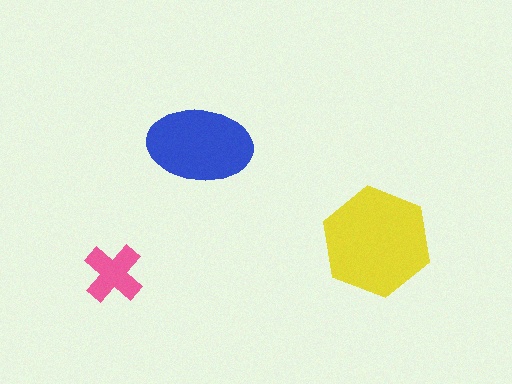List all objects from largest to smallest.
The yellow hexagon, the blue ellipse, the pink cross.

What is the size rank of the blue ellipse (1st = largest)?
2nd.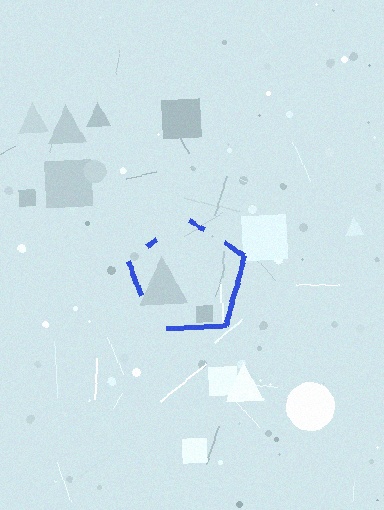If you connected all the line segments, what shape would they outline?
They would outline a pentagon.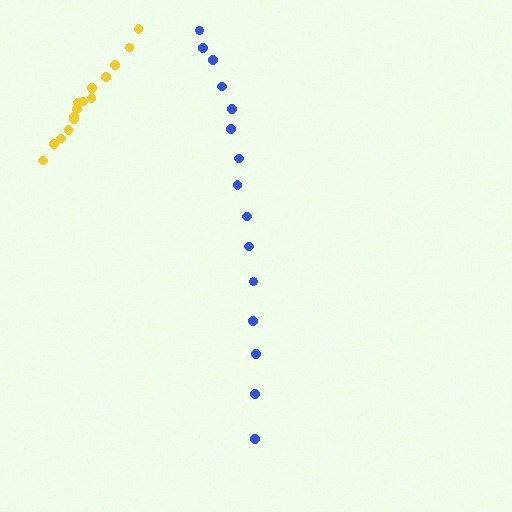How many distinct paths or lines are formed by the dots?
There are 2 distinct paths.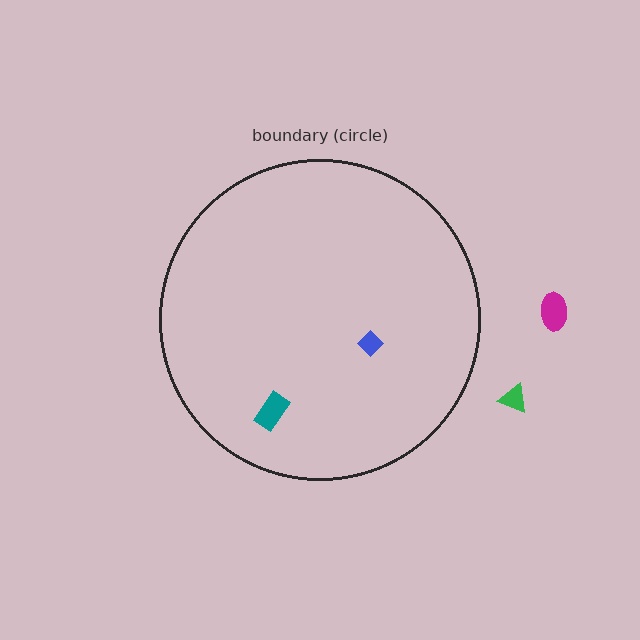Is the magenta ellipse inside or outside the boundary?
Outside.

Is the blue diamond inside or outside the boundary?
Inside.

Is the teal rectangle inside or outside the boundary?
Inside.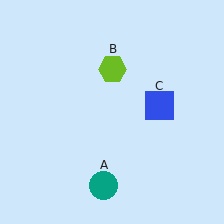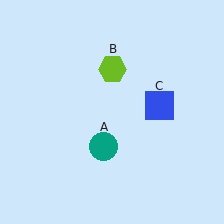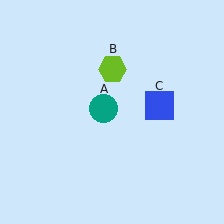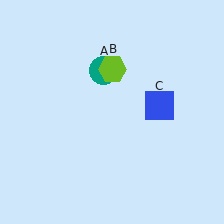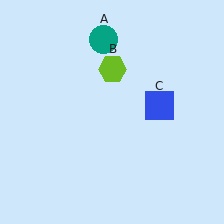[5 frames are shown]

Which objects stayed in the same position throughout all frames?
Lime hexagon (object B) and blue square (object C) remained stationary.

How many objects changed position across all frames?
1 object changed position: teal circle (object A).